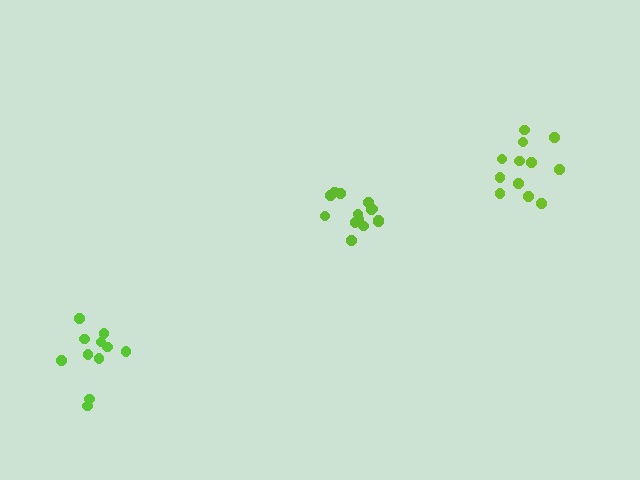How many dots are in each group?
Group 1: 14 dots, Group 2: 11 dots, Group 3: 12 dots (37 total).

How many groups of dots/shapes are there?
There are 3 groups.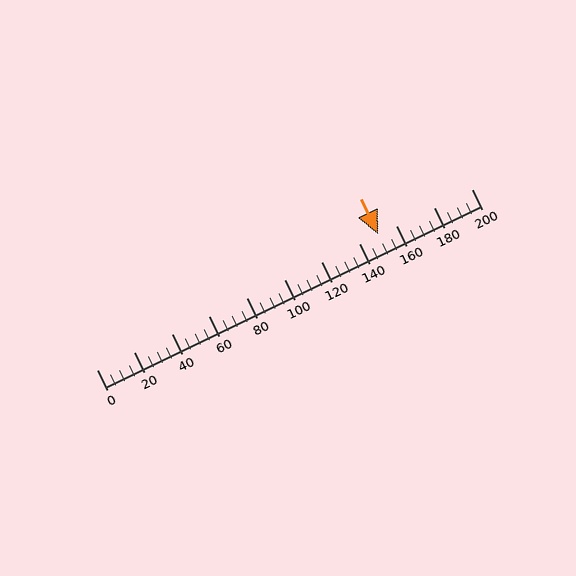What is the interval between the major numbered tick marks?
The major tick marks are spaced 20 units apart.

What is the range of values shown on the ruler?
The ruler shows values from 0 to 200.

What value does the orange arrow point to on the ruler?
The orange arrow points to approximately 150.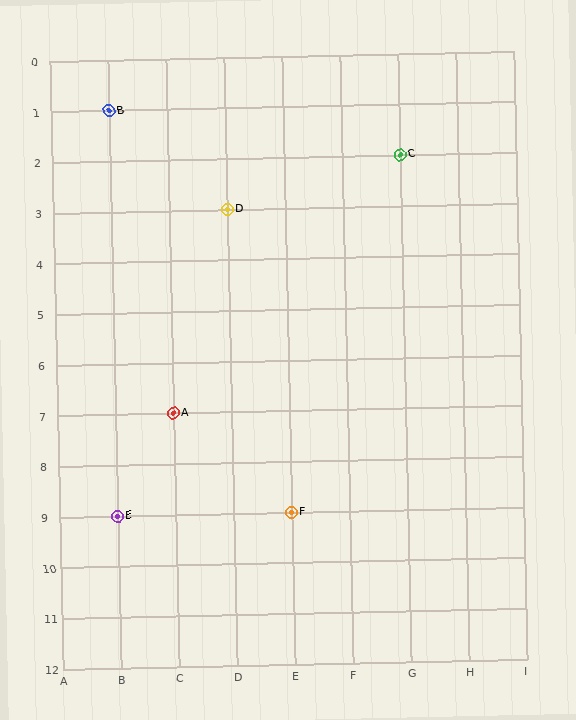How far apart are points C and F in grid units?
Points C and F are 2 columns and 7 rows apart (about 7.3 grid units diagonally).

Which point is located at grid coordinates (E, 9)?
Point F is at (E, 9).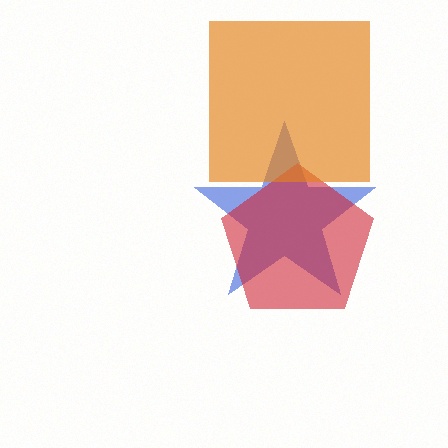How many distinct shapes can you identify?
There are 3 distinct shapes: a blue star, a red pentagon, an orange square.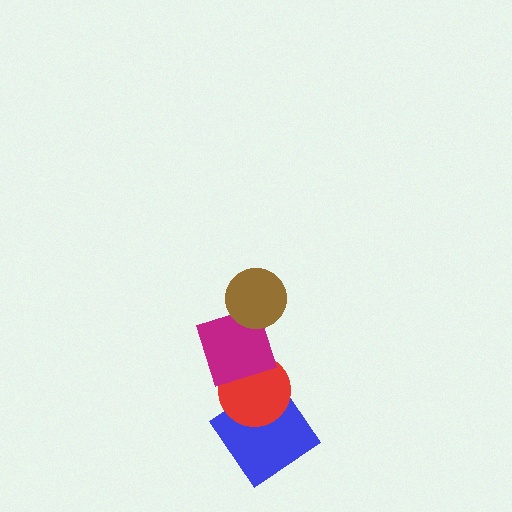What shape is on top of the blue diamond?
The red circle is on top of the blue diamond.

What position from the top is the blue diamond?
The blue diamond is 4th from the top.